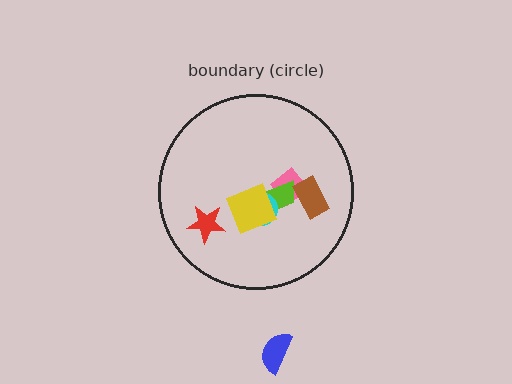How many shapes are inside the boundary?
6 inside, 1 outside.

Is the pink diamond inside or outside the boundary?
Inside.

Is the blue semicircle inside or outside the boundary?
Outside.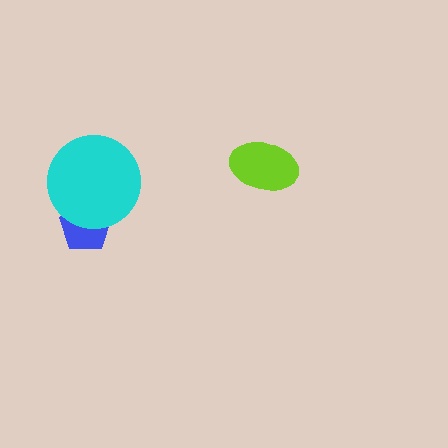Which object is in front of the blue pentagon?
The cyan circle is in front of the blue pentagon.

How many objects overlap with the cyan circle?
1 object overlaps with the cyan circle.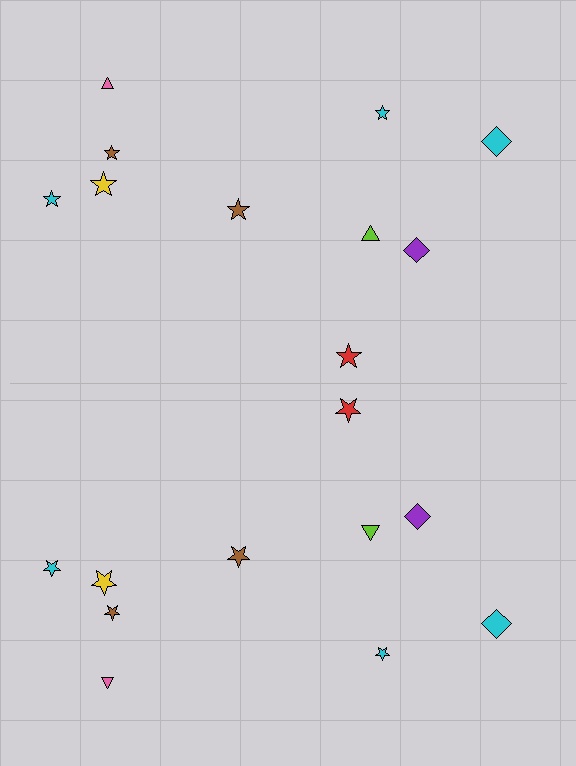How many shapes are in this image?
There are 20 shapes in this image.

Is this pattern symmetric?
Yes, this pattern has bilateral (reflection) symmetry.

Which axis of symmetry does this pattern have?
The pattern has a horizontal axis of symmetry running through the center of the image.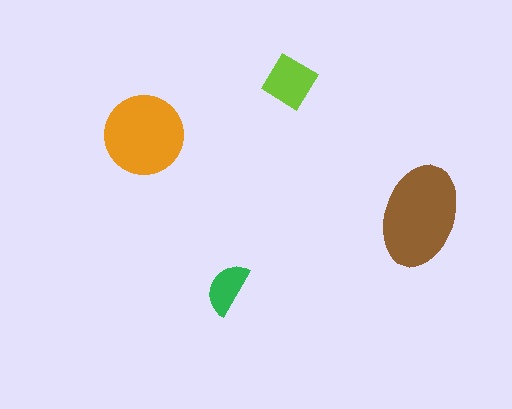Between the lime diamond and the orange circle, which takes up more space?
The orange circle.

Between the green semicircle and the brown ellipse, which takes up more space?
The brown ellipse.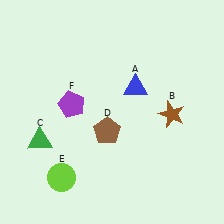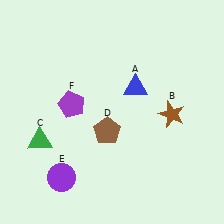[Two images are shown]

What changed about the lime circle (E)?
In Image 1, E is lime. In Image 2, it changed to purple.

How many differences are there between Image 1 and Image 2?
There is 1 difference between the two images.